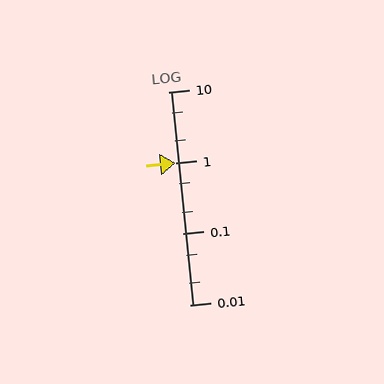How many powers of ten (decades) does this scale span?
The scale spans 3 decades, from 0.01 to 10.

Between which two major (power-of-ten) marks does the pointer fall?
The pointer is between 1 and 10.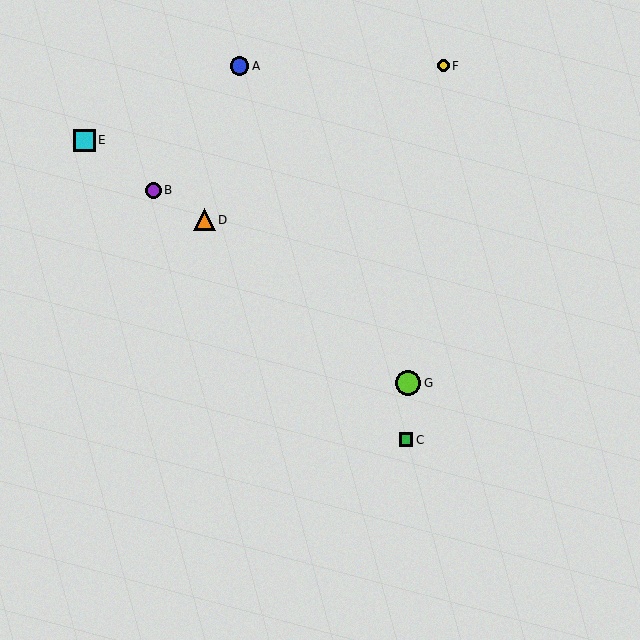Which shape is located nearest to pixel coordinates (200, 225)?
The orange triangle (labeled D) at (204, 220) is nearest to that location.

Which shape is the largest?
The lime circle (labeled G) is the largest.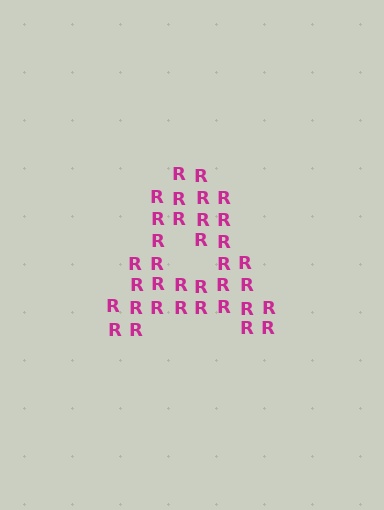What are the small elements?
The small elements are letter R's.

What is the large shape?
The large shape is the letter A.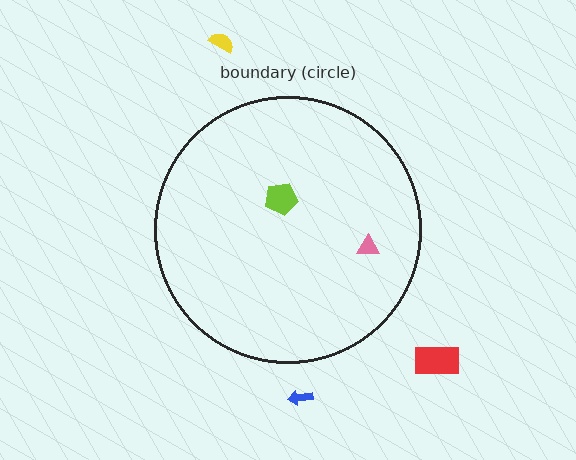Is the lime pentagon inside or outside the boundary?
Inside.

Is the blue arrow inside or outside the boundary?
Outside.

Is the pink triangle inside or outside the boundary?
Inside.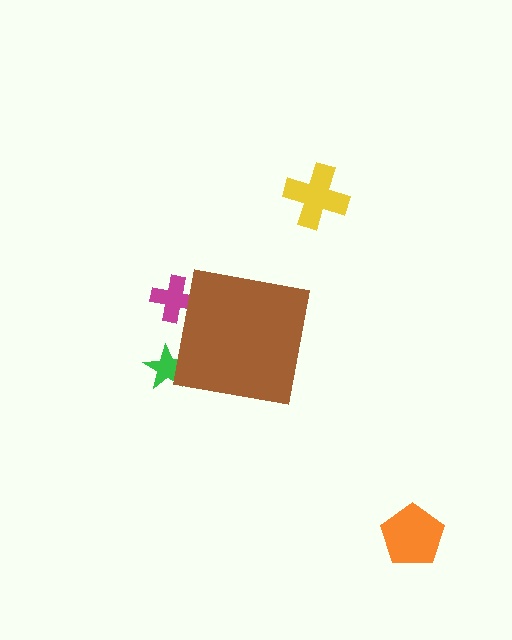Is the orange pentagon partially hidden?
No, the orange pentagon is fully visible.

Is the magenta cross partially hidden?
Yes, the magenta cross is partially hidden behind the brown square.